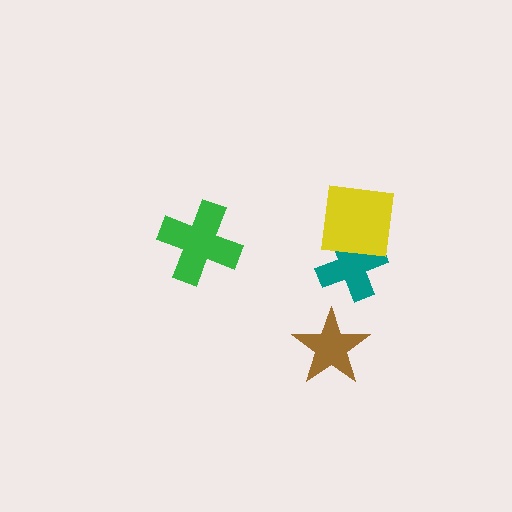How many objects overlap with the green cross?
0 objects overlap with the green cross.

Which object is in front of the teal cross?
The yellow square is in front of the teal cross.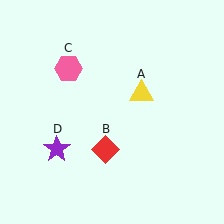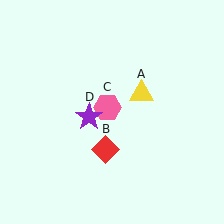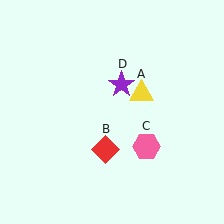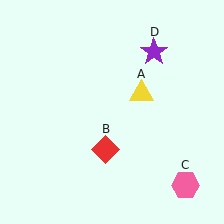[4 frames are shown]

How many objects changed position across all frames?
2 objects changed position: pink hexagon (object C), purple star (object D).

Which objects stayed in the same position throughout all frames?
Yellow triangle (object A) and red diamond (object B) remained stationary.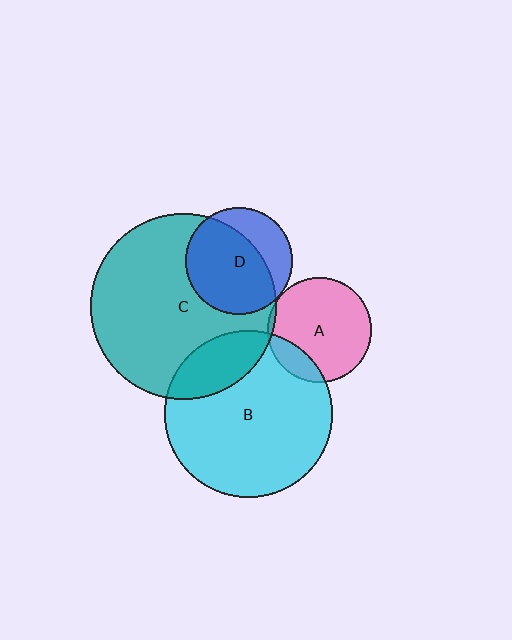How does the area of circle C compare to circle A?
Approximately 3.2 times.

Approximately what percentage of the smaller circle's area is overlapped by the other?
Approximately 5%.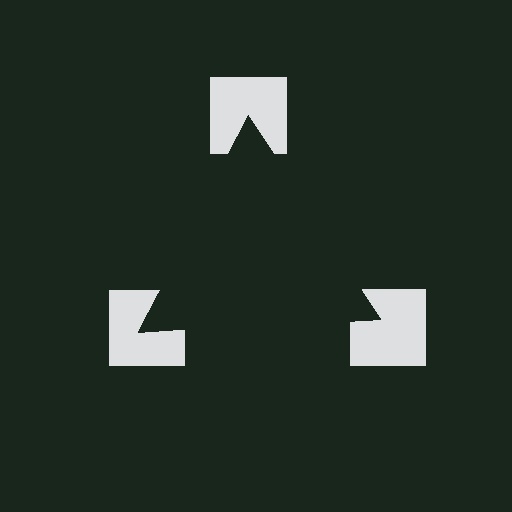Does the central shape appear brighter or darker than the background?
It typically appears slightly darker than the background, even though no actual brightness change is drawn.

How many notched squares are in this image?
There are 3 — one at each vertex of the illusory triangle.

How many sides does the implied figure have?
3 sides.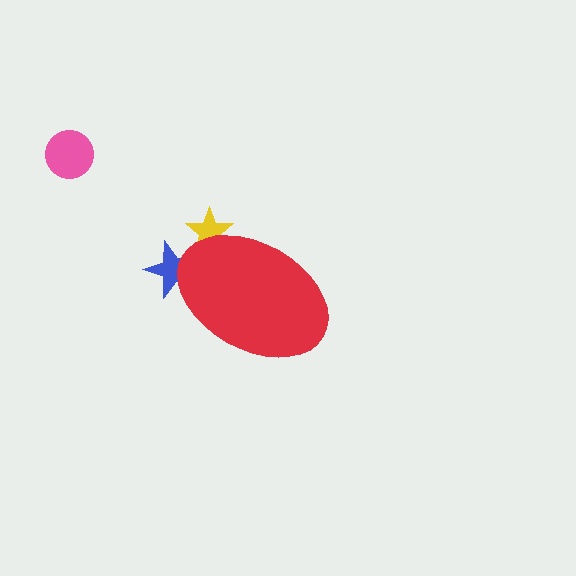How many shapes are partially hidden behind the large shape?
2 shapes are partially hidden.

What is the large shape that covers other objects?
A red ellipse.